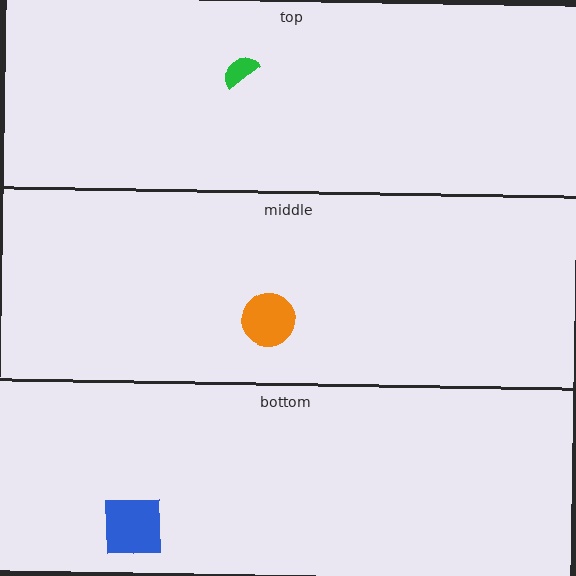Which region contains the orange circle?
The middle region.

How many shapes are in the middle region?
1.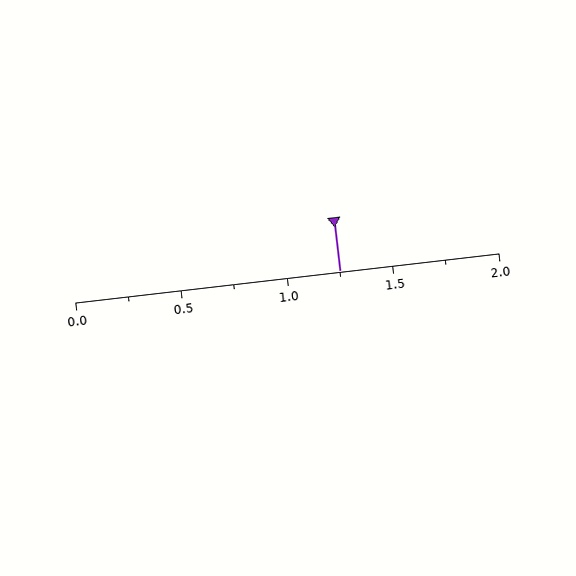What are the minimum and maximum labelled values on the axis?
The axis runs from 0.0 to 2.0.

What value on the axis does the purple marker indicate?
The marker indicates approximately 1.25.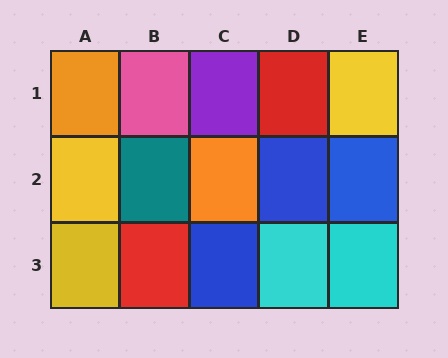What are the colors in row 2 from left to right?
Yellow, teal, orange, blue, blue.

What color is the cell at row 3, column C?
Blue.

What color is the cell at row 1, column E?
Yellow.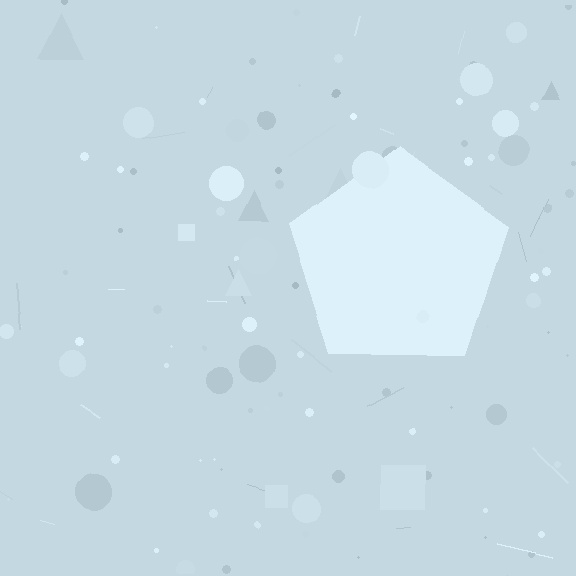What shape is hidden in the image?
A pentagon is hidden in the image.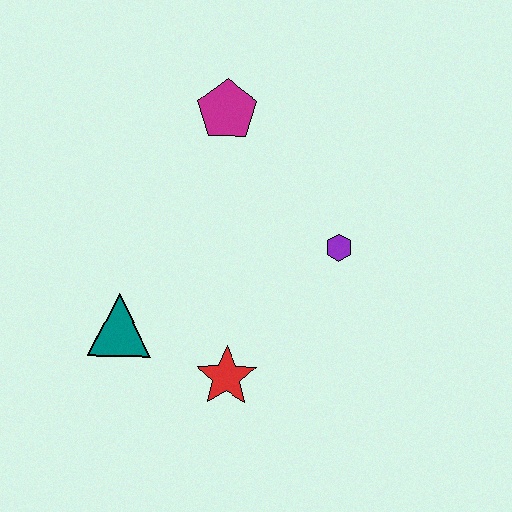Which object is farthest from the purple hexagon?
The teal triangle is farthest from the purple hexagon.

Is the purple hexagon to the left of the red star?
No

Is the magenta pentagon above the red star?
Yes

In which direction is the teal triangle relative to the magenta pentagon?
The teal triangle is below the magenta pentagon.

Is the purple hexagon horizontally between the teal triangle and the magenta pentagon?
No